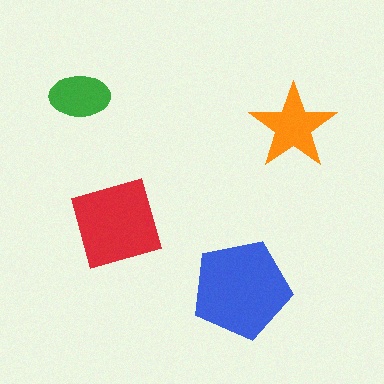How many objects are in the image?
There are 4 objects in the image.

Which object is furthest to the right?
The orange star is rightmost.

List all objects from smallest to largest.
The green ellipse, the orange star, the red square, the blue pentagon.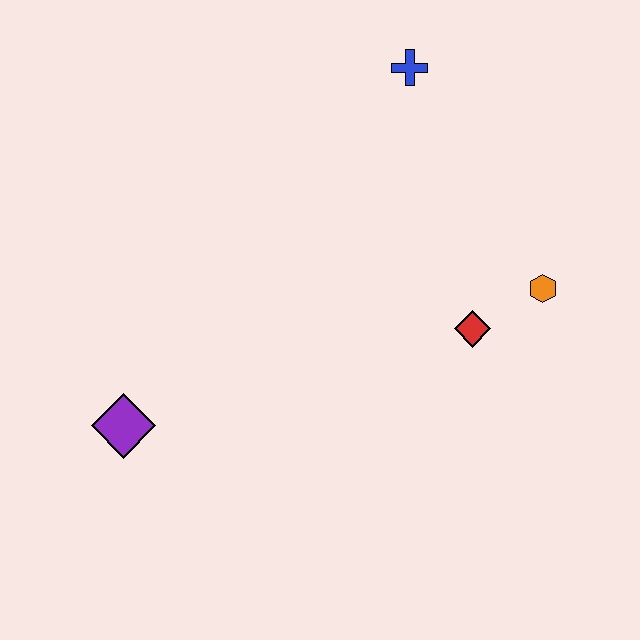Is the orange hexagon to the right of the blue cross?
Yes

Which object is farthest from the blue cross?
The purple diamond is farthest from the blue cross.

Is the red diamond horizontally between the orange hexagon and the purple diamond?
Yes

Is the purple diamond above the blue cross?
No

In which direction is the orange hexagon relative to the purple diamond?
The orange hexagon is to the right of the purple diamond.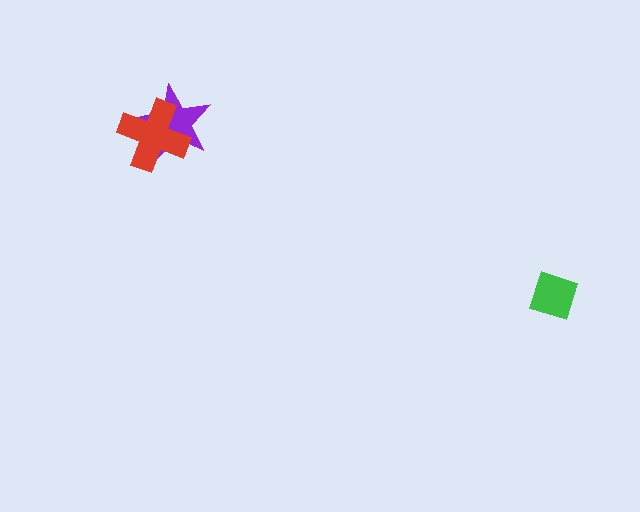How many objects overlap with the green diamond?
0 objects overlap with the green diamond.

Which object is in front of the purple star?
The red cross is in front of the purple star.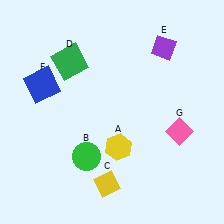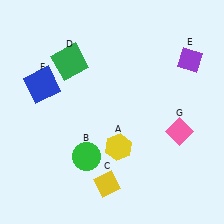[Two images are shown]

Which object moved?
The purple diamond (E) moved right.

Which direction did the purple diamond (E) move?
The purple diamond (E) moved right.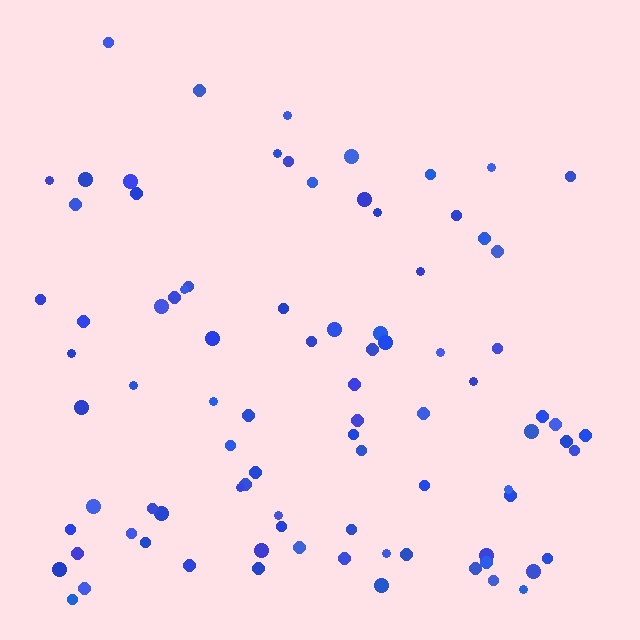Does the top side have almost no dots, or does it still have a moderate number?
Still a moderate number, just noticeably fewer than the bottom.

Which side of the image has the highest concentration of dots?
The bottom.